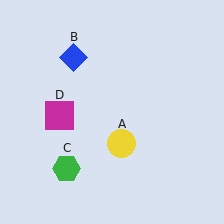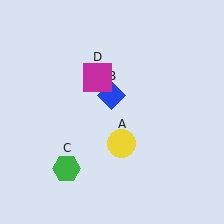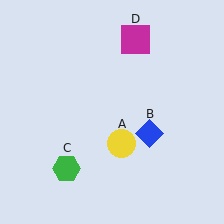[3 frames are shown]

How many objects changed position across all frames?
2 objects changed position: blue diamond (object B), magenta square (object D).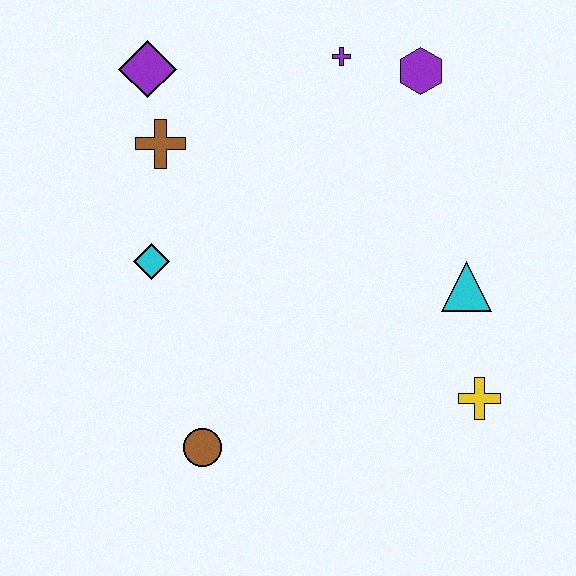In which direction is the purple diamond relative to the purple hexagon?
The purple diamond is to the left of the purple hexagon.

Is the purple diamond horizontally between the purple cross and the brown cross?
No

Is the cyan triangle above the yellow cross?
Yes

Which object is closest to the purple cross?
The purple hexagon is closest to the purple cross.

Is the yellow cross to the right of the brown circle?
Yes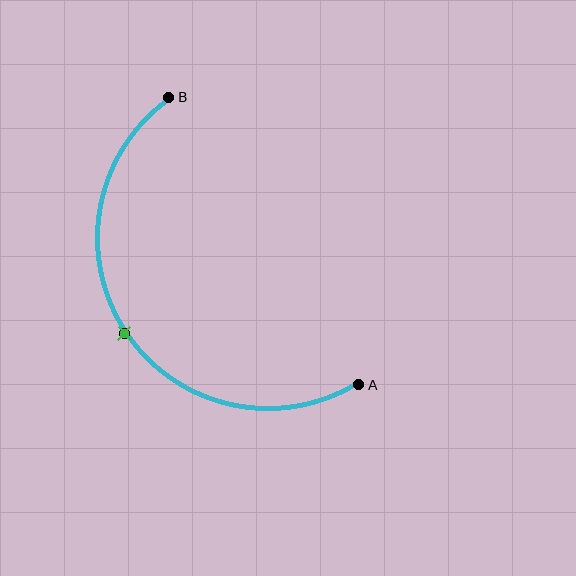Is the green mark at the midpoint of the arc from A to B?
Yes. The green mark lies on the arc at equal arc-length from both A and B — it is the arc midpoint.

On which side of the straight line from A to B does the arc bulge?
The arc bulges to the left of the straight line connecting A and B.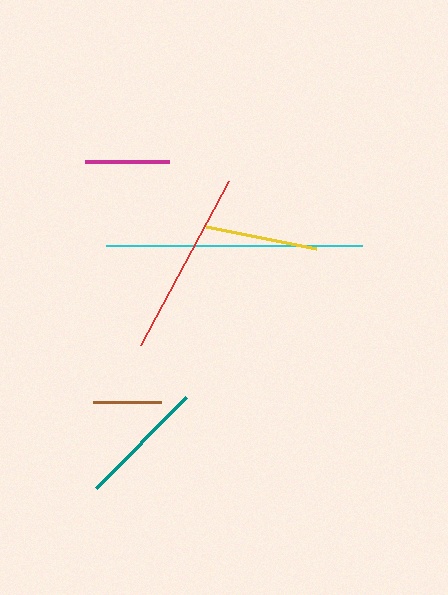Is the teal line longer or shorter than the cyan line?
The cyan line is longer than the teal line.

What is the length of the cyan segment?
The cyan segment is approximately 256 pixels long.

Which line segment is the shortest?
The brown line is the shortest at approximately 68 pixels.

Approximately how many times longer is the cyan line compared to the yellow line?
The cyan line is approximately 2.3 times the length of the yellow line.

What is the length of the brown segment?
The brown segment is approximately 68 pixels long.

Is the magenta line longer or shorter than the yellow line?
The yellow line is longer than the magenta line.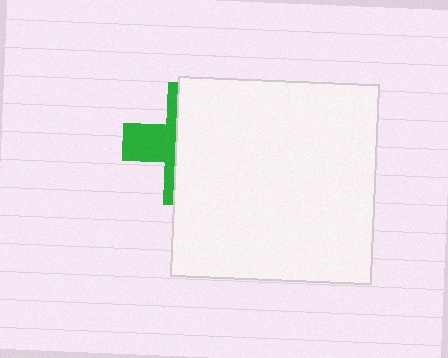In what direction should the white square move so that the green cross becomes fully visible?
The white square should move right. That is the shortest direction to clear the overlap and leave the green cross fully visible.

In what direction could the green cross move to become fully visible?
The green cross could move left. That would shift it out from behind the white square entirely.